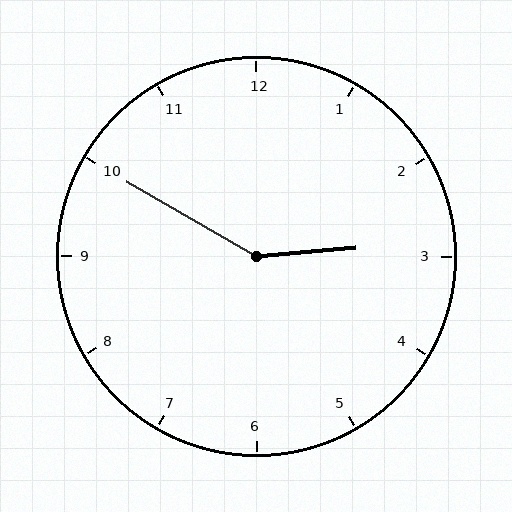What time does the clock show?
2:50.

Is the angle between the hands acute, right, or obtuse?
It is obtuse.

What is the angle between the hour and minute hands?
Approximately 145 degrees.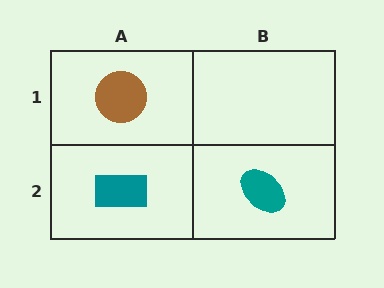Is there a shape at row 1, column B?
No, that cell is empty.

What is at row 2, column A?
A teal rectangle.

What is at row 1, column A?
A brown circle.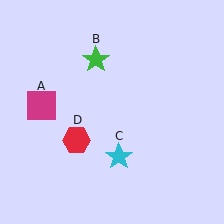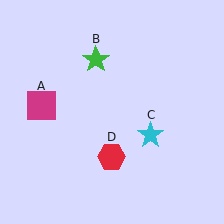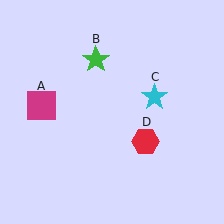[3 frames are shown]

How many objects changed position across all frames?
2 objects changed position: cyan star (object C), red hexagon (object D).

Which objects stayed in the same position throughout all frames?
Magenta square (object A) and green star (object B) remained stationary.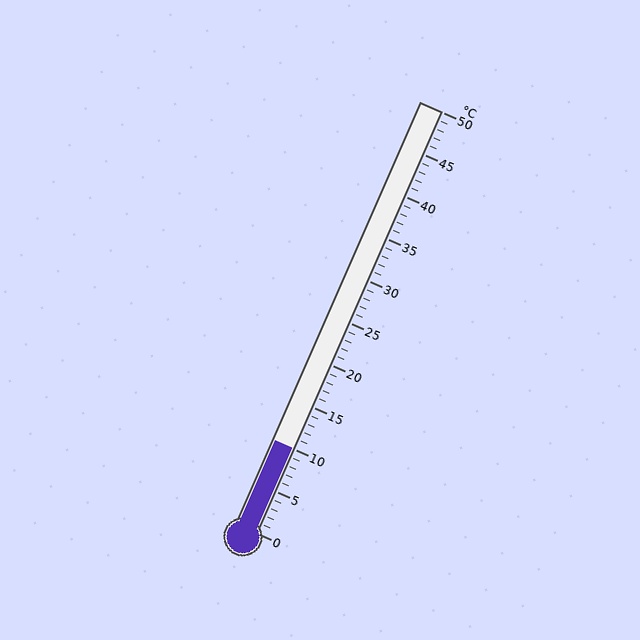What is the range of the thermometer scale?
The thermometer scale ranges from 0°C to 50°C.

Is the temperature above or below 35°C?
The temperature is below 35°C.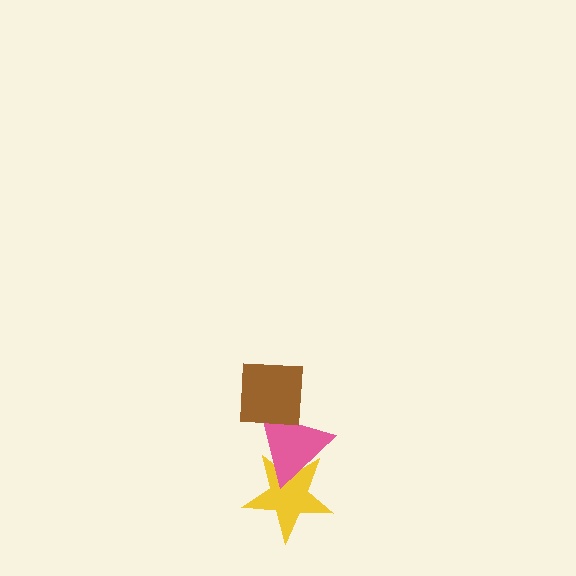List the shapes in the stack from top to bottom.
From top to bottom: the brown square, the pink triangle, the yellow star.